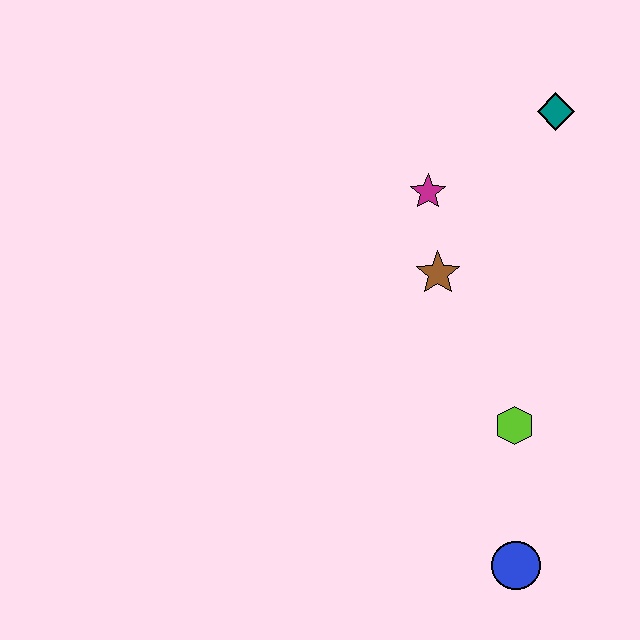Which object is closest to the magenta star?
The brown star is closest to the magenta star.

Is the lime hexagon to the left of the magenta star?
No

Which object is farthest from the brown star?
The blue circle is farthest from the brown star.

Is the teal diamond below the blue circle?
No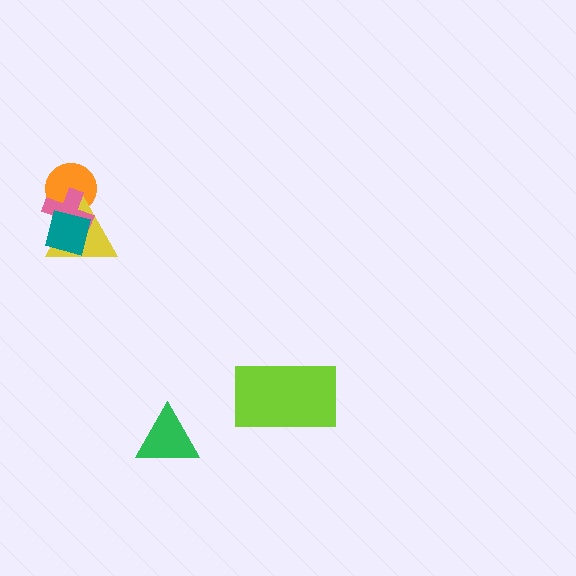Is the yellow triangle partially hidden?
Yes, it is partially covered by another shape.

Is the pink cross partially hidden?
Yes, it is partially covered by another shape.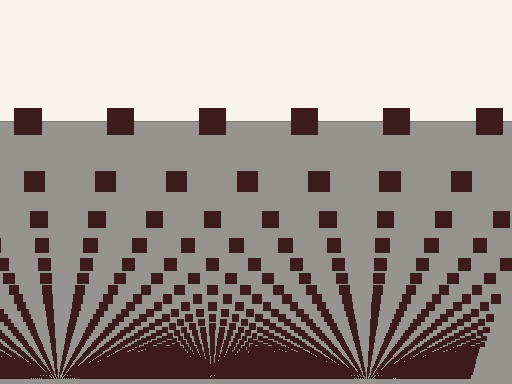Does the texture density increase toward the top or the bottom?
Density increases toward the bottom.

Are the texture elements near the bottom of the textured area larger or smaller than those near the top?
Smaller. The gradient is inverted — elements near the bottom are smaller and denser.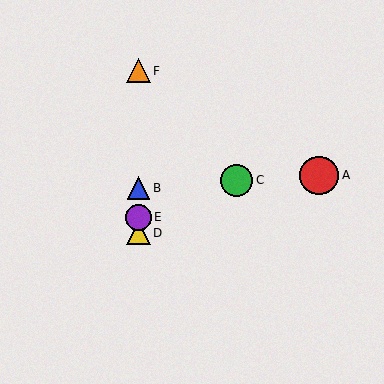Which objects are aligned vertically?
Objects B, D, E, F are aligned vertically.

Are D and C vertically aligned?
No, D is at x≈138 and C is at x≈237.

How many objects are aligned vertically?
4 objects (B, D, E, F) are aligned vertically.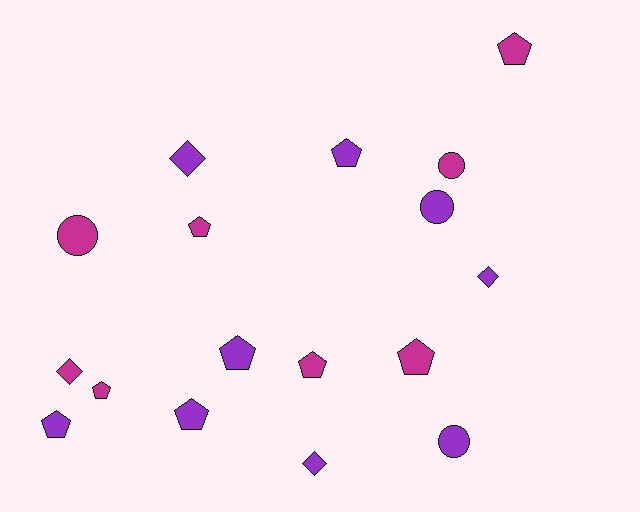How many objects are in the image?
There are 17 objects.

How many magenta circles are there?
There are 2 magenta circles.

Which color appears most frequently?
Purple, with 9 objects.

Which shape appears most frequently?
Pentagon, with 9 objects.